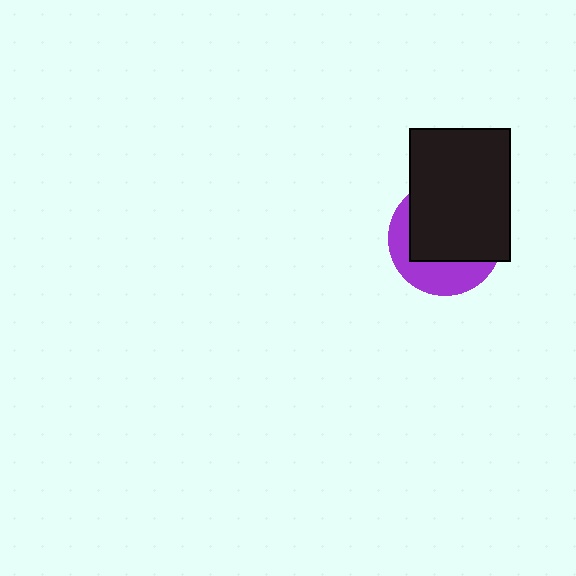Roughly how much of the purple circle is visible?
A small part of it is visible (roughly 36%).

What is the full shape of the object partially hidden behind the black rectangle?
The partially hidden object is a purple circle.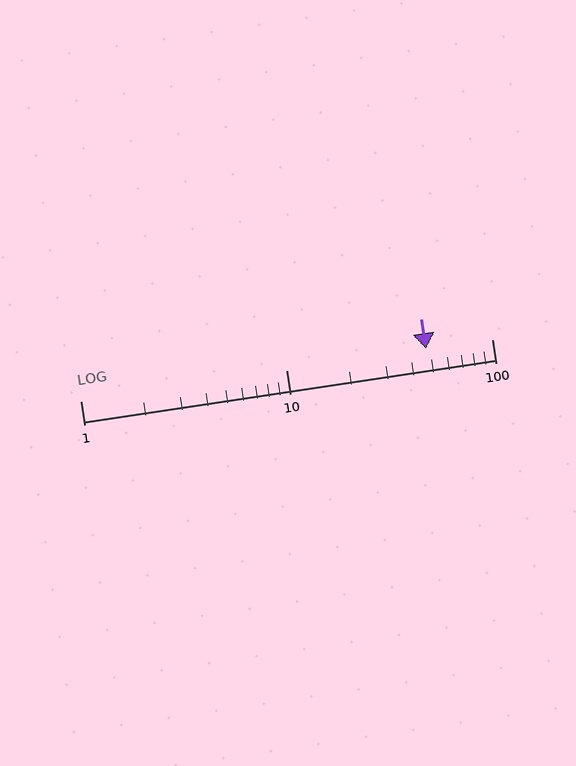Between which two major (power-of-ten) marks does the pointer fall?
The pointer is between 10 and 100.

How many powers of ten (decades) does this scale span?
The scale spans 2 decades, from 1 to 100.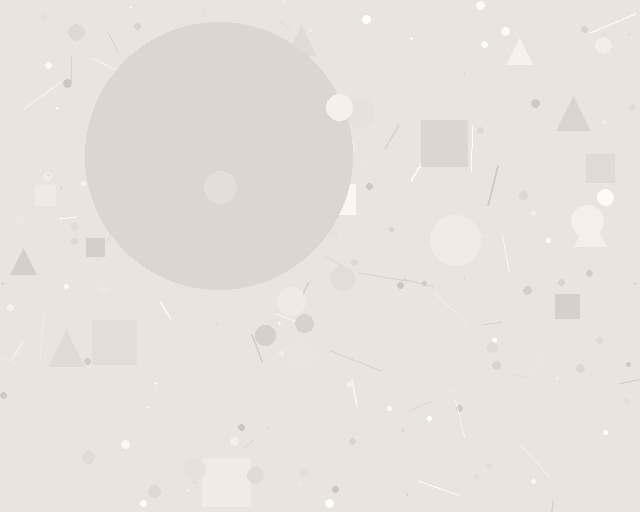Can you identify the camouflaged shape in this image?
The camouflaged shape is a circle.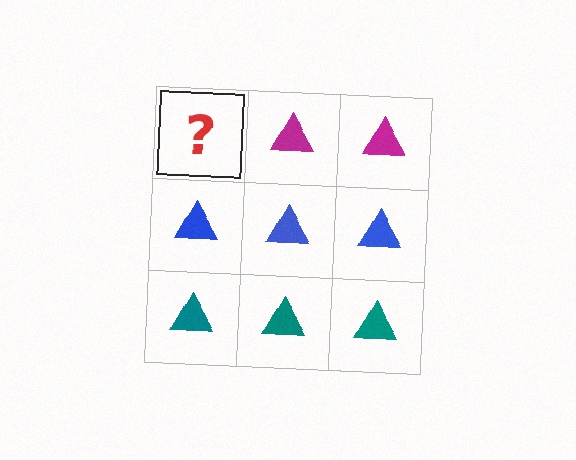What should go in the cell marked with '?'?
The missing cell should contain a magenta triangle.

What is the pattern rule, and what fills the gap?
The rule is that each row has a consistent color. The gap should be filled with a magenta triangle.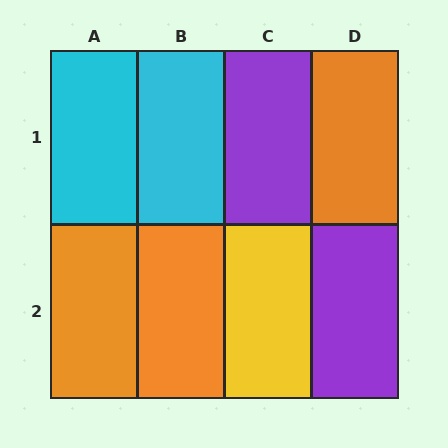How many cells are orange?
3 cells are orange.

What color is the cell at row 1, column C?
Purple.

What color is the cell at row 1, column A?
Cyan.